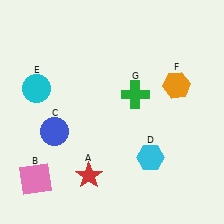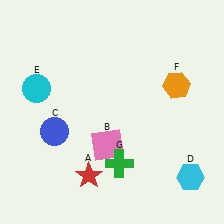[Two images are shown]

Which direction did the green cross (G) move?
The green cross (G) moved down.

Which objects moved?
The objects that moved are: the pink square (B), the cyan hexagon (D), the green cross (G).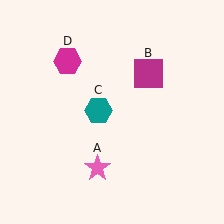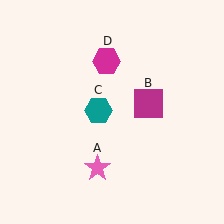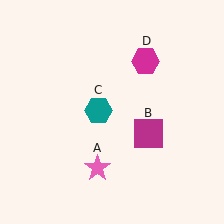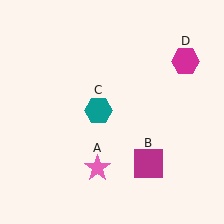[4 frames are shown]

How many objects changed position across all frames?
2 objects changed position: magenta square (object B), magenta hexagon (object D).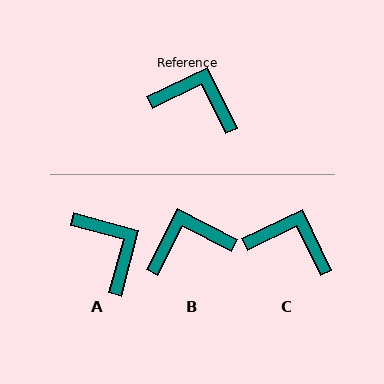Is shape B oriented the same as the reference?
No, it is off by about 37 degrees.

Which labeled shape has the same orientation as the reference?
C.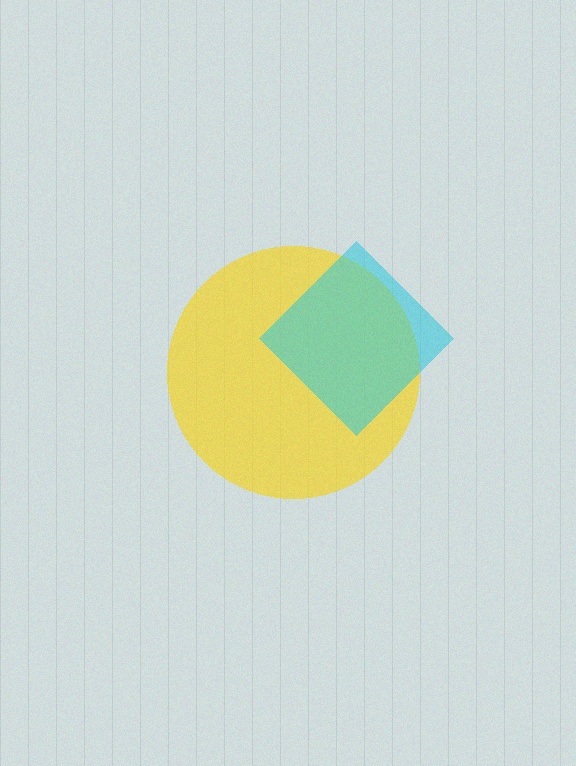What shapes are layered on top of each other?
The layered shapes are: a yellow circle, a cyan diamond.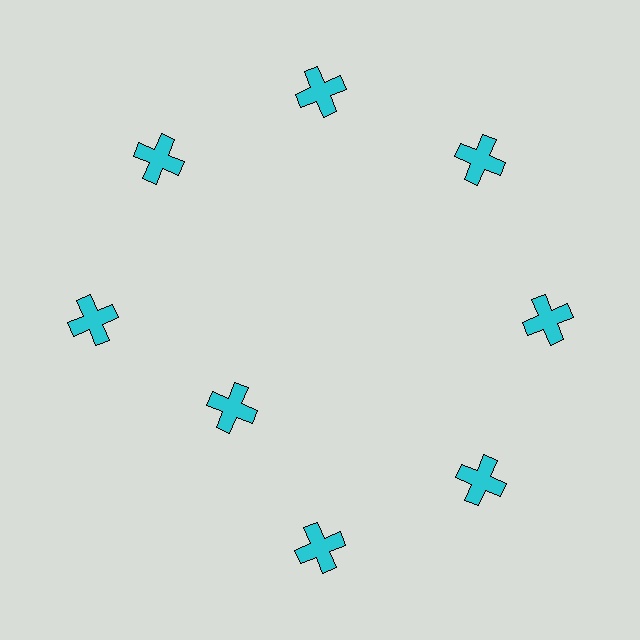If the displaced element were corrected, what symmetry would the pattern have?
It would have 8-fold rotational symmetry — the pattern would map onto itself every 45 degrees.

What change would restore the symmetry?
The symmetry would be restored by moving it outward, back onto the ring so that all 8 crosses sit at equal angles and equal distance from the center.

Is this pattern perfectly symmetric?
No. The 8 cyan crosses are arranged in a ring, but one element near the 8 o'clock position is pulled inward toward the center, breaking the 8-fold rotational symmetry.